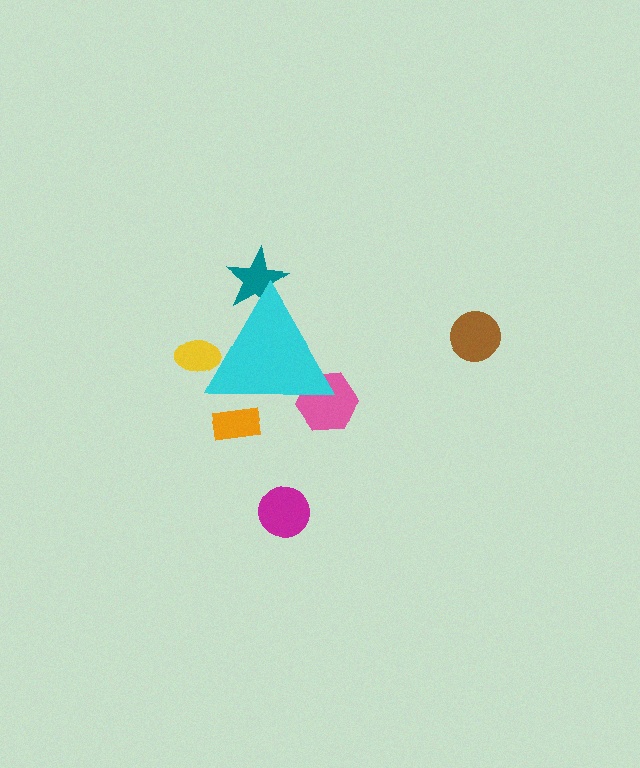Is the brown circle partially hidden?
No, the brown circle is fully visible.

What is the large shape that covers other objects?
A cyan triangle.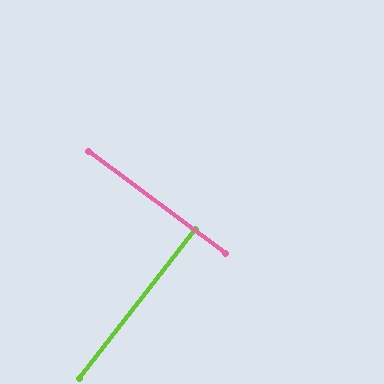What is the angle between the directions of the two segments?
Approximately 89 degrees.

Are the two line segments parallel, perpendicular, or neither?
Perpendicular — they meet at approximately 89°.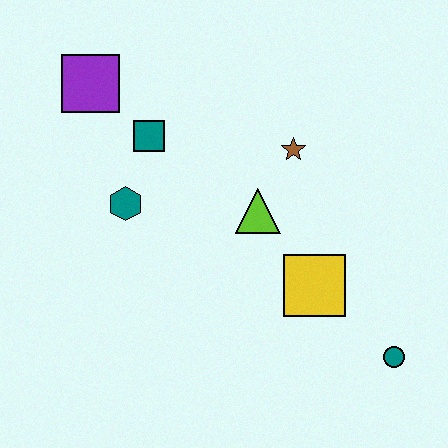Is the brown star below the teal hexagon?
No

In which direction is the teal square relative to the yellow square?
The teal square is to the left of the yellow square.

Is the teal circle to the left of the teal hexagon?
No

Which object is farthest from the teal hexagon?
The teal circle is farthest from the teal hexagon.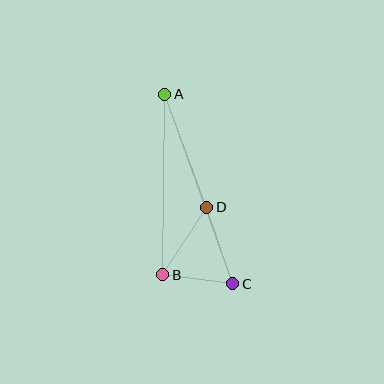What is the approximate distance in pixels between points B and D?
The distance between B and D is approximately 81 pixels.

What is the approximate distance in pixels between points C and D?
The distance between C and D is approximately 81 pixels.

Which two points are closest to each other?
Points B and C are closest to each other.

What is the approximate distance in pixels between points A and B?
The distance between A and B is approximately 181 pixels.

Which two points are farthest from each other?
Points A and C are farthest from each other.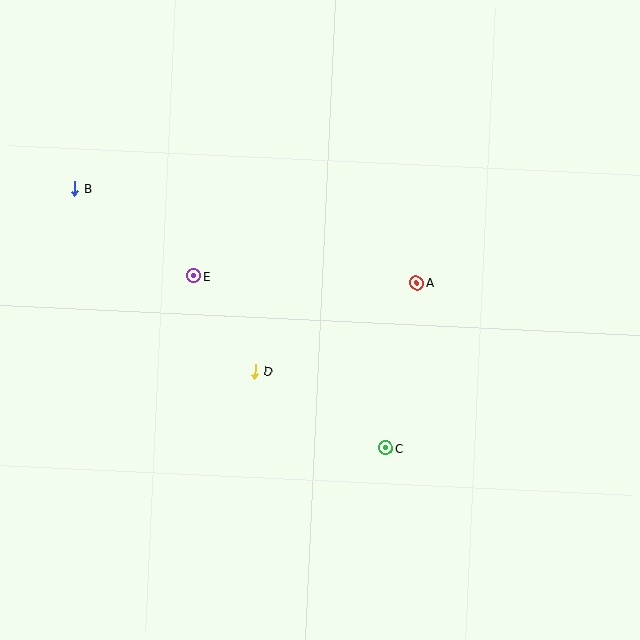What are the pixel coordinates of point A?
Point A is at (416, 283).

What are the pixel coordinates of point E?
Point E is at (194, 276).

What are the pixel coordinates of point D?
Point D is at (255, 371).